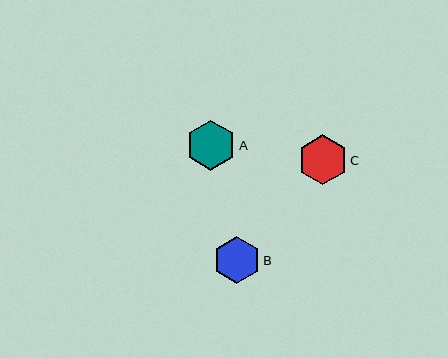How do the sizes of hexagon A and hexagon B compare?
Hexagon A and hexagon B are approximately the same size.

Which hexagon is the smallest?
Hexagon B is the smallest with a size of approximately 47 pixels.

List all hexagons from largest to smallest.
From largest to smallest: C, A, B.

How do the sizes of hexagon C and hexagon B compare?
Hexagon C and hexagon B are approximately the same size.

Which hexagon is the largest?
Hexagon C is the largest with a size of approximately 50 pixels.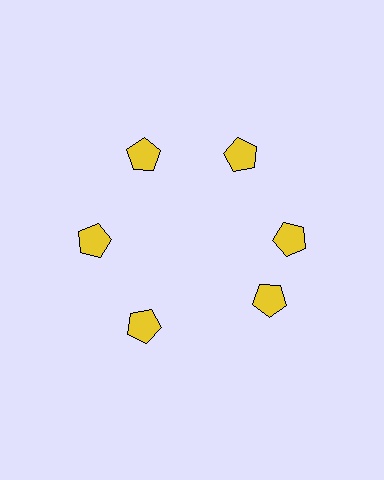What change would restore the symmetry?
The symmetry would be restored by rotating it back into even spacing with its neighbors so that all 6 pentagons sit at equal angles and equal distance from the center.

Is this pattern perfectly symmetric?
No. The 6 yellow pentagons are arranged in a ring, but one element near the 5 o'clock position is rotated out of alignment along the ring, breaking the 6-fold rotational symmetry.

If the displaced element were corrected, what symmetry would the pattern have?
It would have 6-fold rotational symmetry — the pattern would map onto itself every 60 degrees.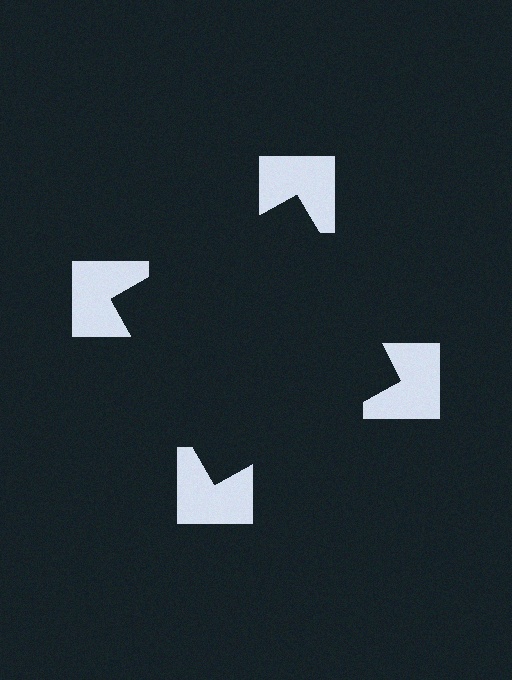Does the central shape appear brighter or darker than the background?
It typically appears slightly darker than the background, even though no actual brightness change is drawn.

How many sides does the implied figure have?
4 sides.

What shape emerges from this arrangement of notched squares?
An illusory square — its edges are inferred from the aligned wedge cuts in the notched squares, not physically drawn.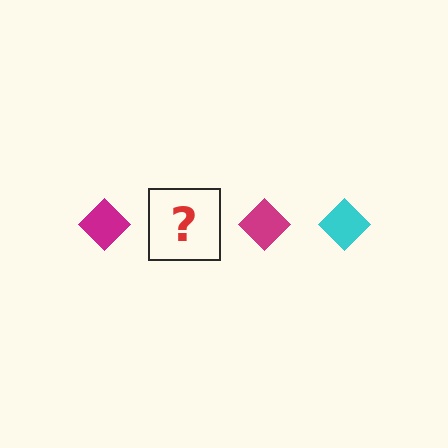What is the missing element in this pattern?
The missing element is a cyan diamond.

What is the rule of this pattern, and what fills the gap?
The rule is that the pattern cycles through magenta, cyan diamonds. The gap should be filled with a cyan diamond.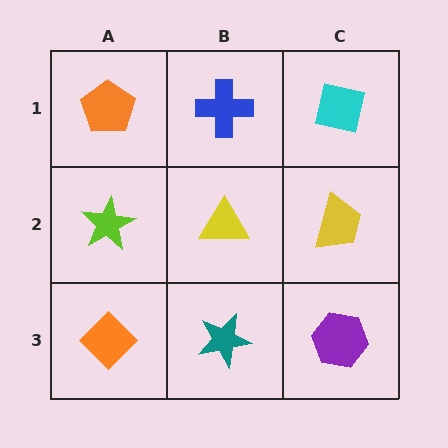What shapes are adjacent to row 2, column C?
A cyan square (row 1, column C), a purple hexagon (row 3, column C), a yellow triangle (row 2, column B).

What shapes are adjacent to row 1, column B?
A yellow triangle (row 2, column B), an orange pentagon (row 1, column A), a cyan square (row 1, column C).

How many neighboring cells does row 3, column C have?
2.